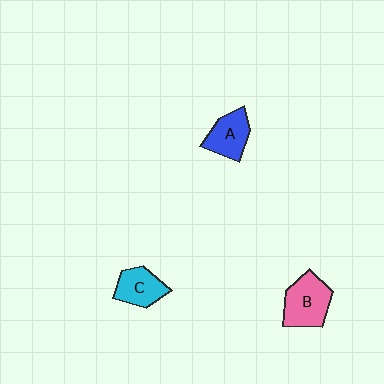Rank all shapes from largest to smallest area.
From largest to smallest: B (pink), A (blue), C (cyan).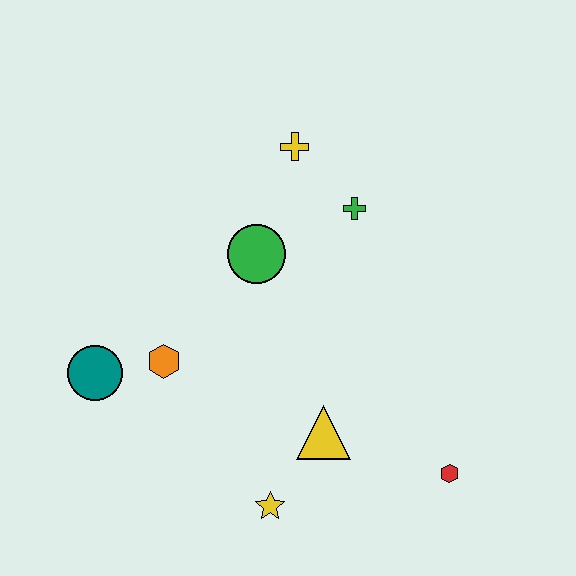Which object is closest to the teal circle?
The orange hexagon is closest to the teal circle.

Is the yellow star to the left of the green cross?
Yes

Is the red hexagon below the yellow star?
No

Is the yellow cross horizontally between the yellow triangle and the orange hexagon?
Yes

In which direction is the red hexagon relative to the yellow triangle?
The red hexagon is to the right of the yellow triangle.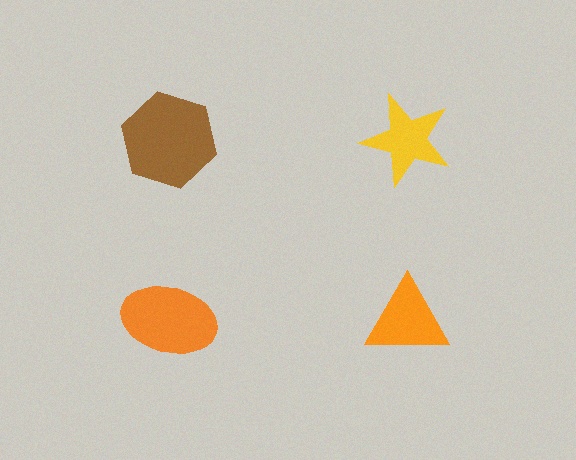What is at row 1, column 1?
A brown hexagon.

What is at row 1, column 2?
A yellow star.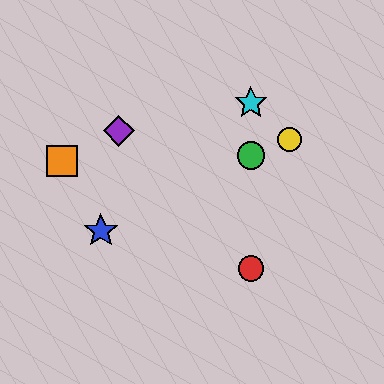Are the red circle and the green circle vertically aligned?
Yes, both are at x≈251.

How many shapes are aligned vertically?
3 shapes (the red circle, the green circle, the cyan star) are aligned vertically.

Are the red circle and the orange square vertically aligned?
No, the red circle is at x≈251 and the orange square is at x≈62.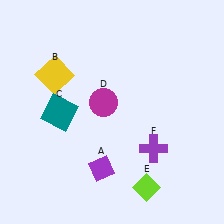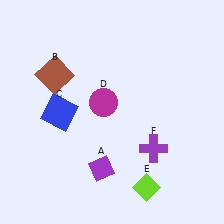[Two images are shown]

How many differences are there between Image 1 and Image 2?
There are 2 differences between the two images.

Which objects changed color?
B changed from yellow to brown. C changed from teal to blue.